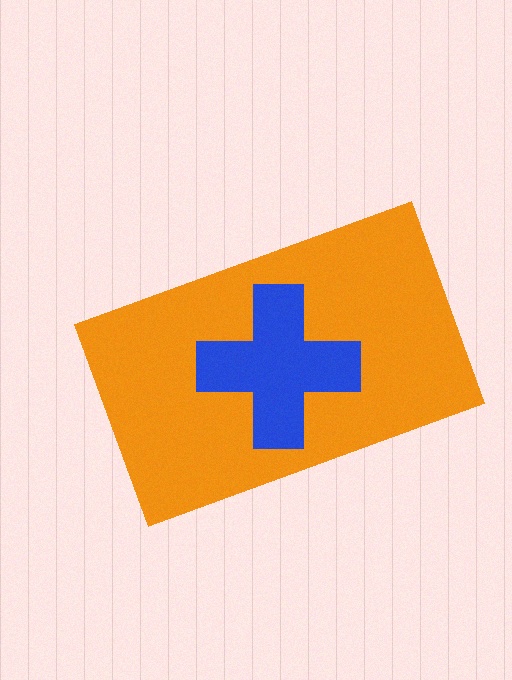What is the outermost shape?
The orange rectangle.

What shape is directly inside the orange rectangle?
The blue cross.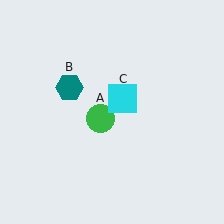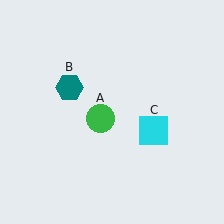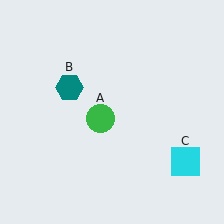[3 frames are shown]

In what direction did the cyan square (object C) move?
The cyan square (object C) moved down and to the right.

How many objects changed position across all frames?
1 object changed position: cyan square (object C).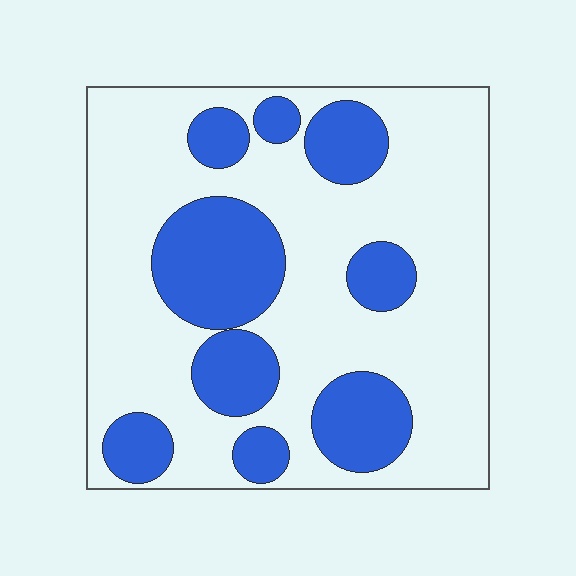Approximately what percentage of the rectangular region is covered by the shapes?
Approximately 30%.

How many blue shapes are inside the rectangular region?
9.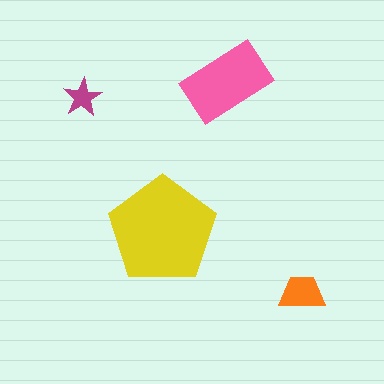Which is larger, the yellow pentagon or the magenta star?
The yellow pentagon.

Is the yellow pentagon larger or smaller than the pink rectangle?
Larger.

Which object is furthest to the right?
The orange trapezoid is rightmost.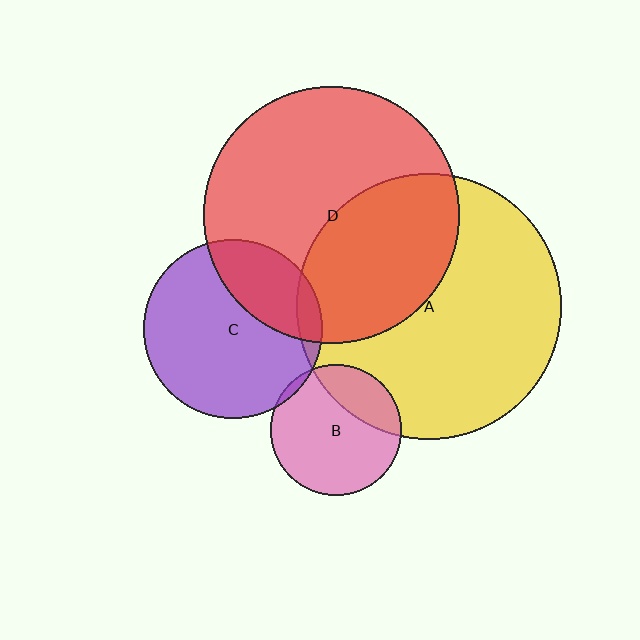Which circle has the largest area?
Circle A (yellow).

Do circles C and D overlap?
Yes.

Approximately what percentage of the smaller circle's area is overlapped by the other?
Approximately 30%.